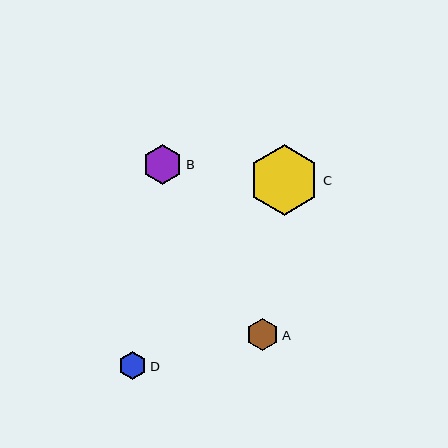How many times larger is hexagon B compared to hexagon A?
Hexagon B is approximately 1.2 times the size of hexagon A.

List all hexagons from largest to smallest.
From largest to smallest: C, B, A, D.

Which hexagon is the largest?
Hexagon C is the largest with a size of approximately 71 pixels.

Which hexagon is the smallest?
Hexagon D is the smallest with a size of approximately 28 pixels.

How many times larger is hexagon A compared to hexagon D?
Hexagon A is approximately 1.2 times the size of hexagon D.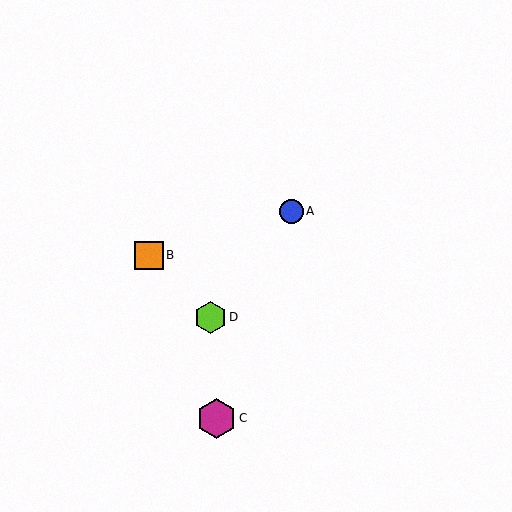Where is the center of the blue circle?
The center of the blue circle is at (291, 211).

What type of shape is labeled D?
Shape D is a lime hexagon.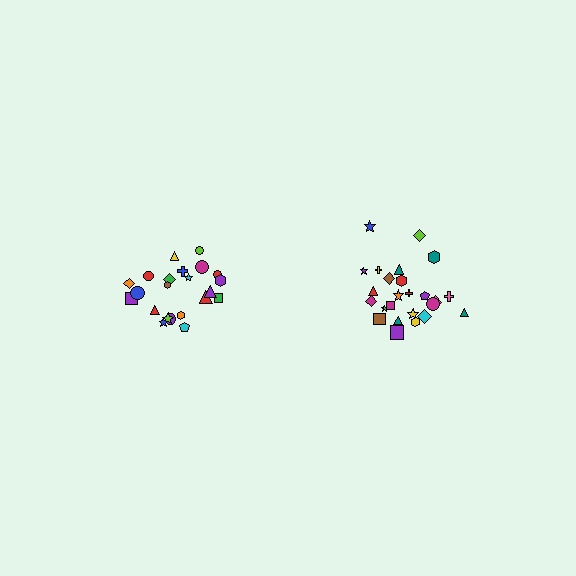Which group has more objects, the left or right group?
The right group.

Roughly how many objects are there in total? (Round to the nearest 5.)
Roughly 45 objects in total.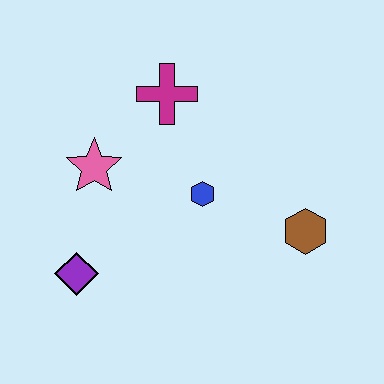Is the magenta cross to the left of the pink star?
No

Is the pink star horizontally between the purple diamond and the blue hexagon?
Yes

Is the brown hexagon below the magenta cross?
Yes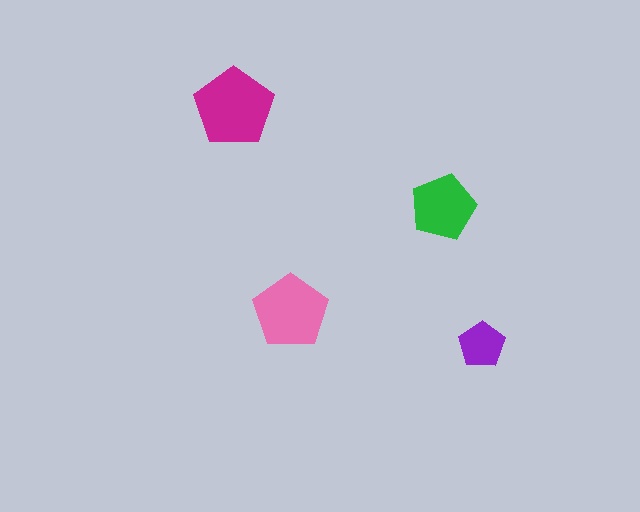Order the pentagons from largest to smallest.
the magenta one, the pink one, the green one, the purple one.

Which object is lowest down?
The purple pentagon is bottommost.